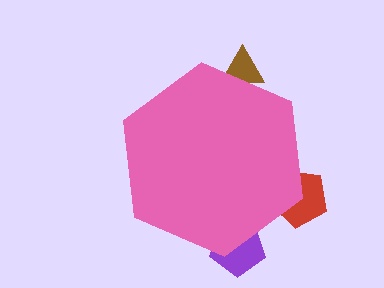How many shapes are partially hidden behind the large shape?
3 shapes are partially hidden.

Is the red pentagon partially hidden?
Yes, the red pentagon is partially hidden behind the pink hexagon.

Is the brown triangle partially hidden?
Yes, the brown triangle is partially hidden behind the pink hexagon.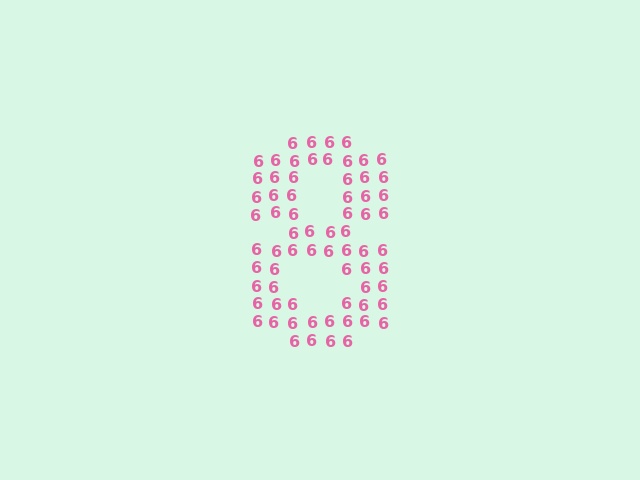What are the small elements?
The small elements are digit 6's.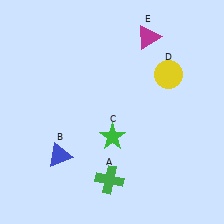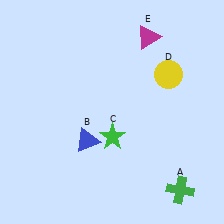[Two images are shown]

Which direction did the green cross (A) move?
The green cross (A) moved right.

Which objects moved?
The objects that moved are: the green cross (A), the blue triangle (B).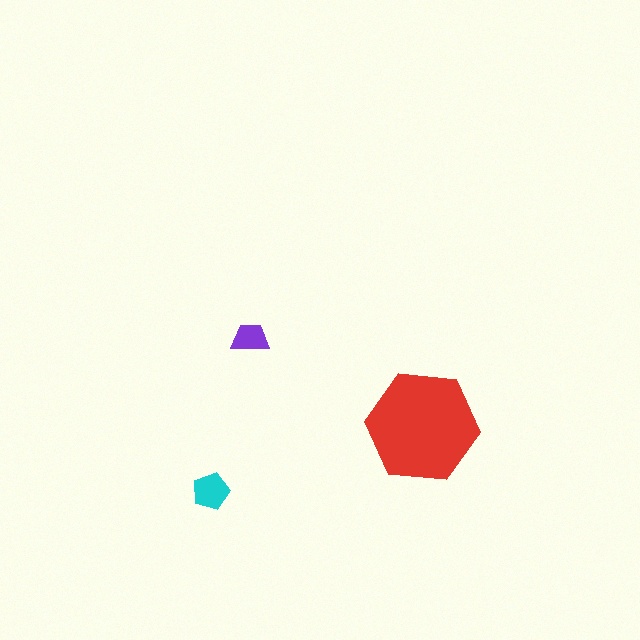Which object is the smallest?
The purple trapezoid.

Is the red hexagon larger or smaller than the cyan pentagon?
Larger.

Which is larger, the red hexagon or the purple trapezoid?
The red hexagon.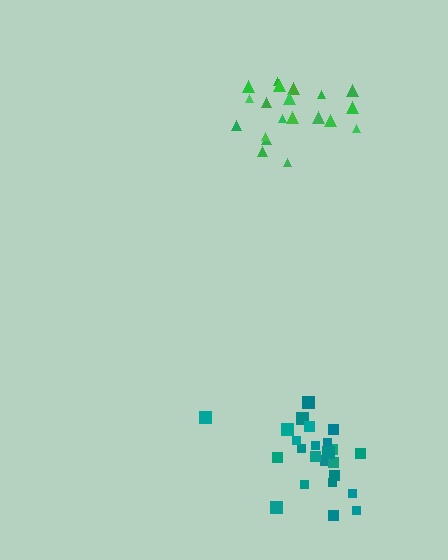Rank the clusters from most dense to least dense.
teal, green.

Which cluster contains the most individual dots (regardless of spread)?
Teal (25).